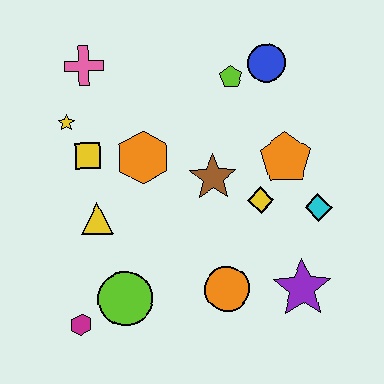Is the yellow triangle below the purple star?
No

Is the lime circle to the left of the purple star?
Yes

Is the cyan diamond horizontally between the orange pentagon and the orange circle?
No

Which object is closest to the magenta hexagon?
The lime circle is closest to the magenta hexagon.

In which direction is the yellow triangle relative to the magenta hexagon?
The yellow triangle is above the magenta hexagon.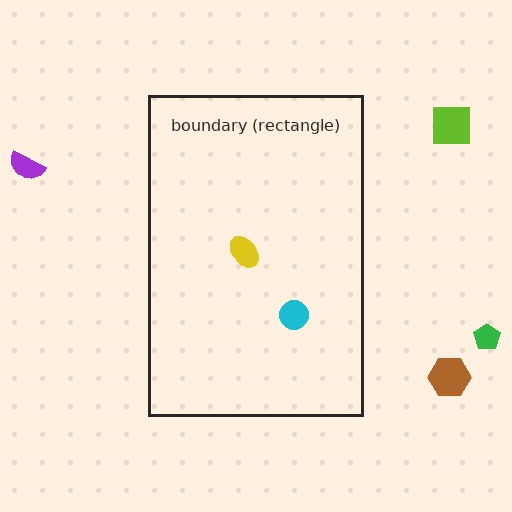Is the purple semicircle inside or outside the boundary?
Outside.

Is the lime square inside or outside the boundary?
Outside.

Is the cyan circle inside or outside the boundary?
Inside.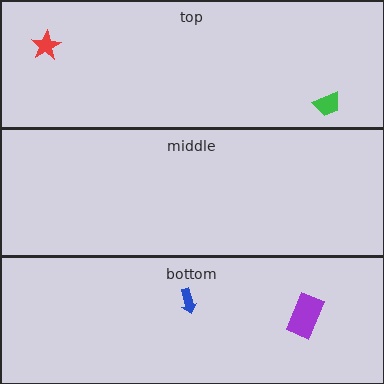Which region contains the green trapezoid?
The top region.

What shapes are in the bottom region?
The blue arrow, the purple rectangle.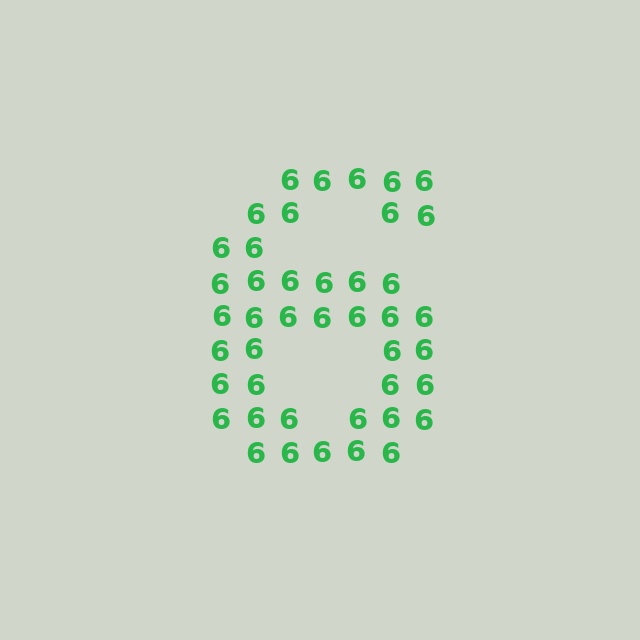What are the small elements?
The small elements are digit 6's.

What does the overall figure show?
The overall figure shows the digit 6.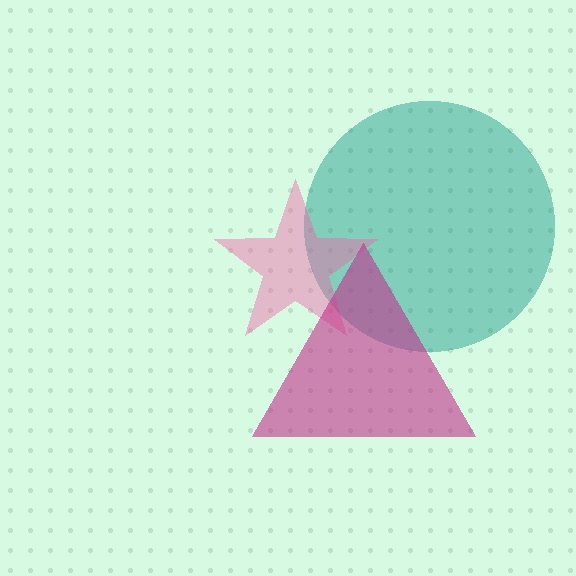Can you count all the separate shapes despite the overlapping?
Yes, there are 3 separate shapes.